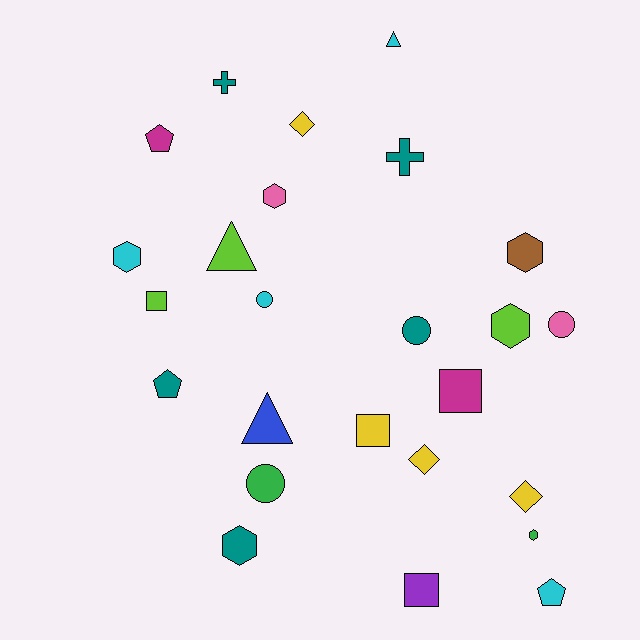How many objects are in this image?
There are 25 objects.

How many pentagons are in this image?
There are 3 pentagons.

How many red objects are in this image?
There are no red objects.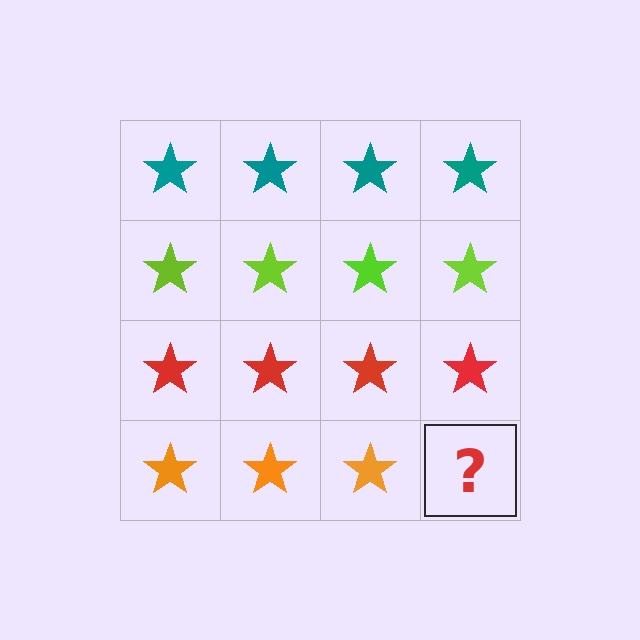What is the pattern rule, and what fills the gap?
The rule is that each row has a consistent color. The gap should be filled with an orange star.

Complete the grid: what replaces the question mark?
The question mark should be replaced with an orange star.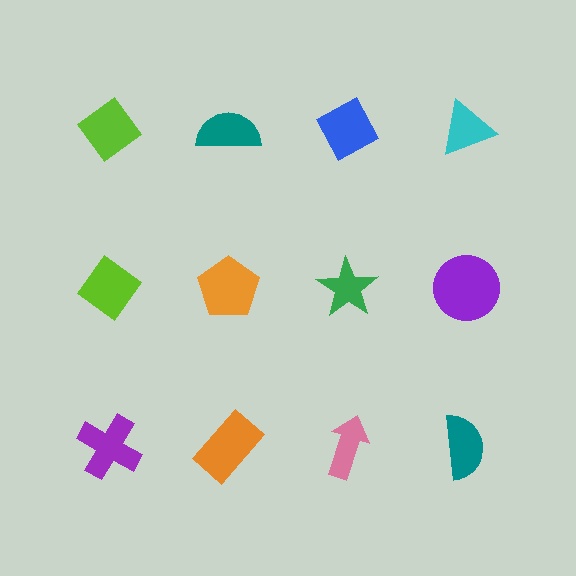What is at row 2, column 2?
An orange pentagon.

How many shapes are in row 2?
4 shapes.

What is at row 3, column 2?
An orange rectangle.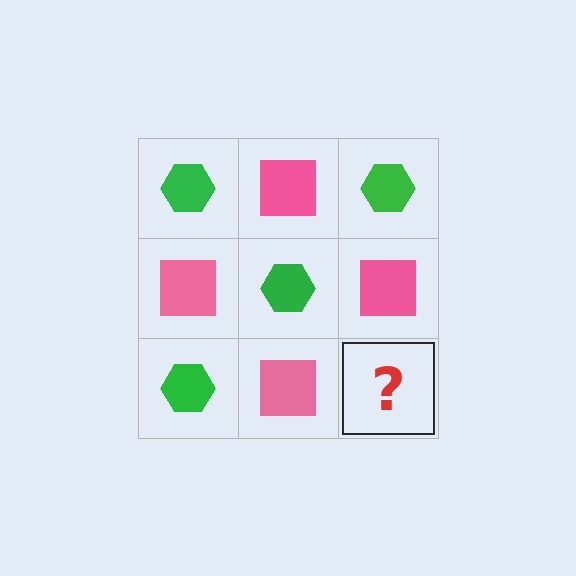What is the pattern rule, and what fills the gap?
The rule is that it alternates green hexagon and pink square in a checkerboard pattern. The gap should be filled with a green hexagon.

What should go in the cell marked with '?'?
The missing cell should contain a green hexagon.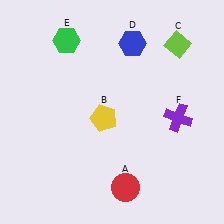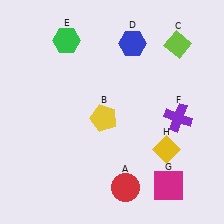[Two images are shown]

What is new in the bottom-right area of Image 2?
A magenta square (G) was added in the bottom-right area of Image 2.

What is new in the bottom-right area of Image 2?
A yellow diamond (H) was added in the bottom-right area of Image 2.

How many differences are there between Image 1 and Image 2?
There are 2 differences between the two images.